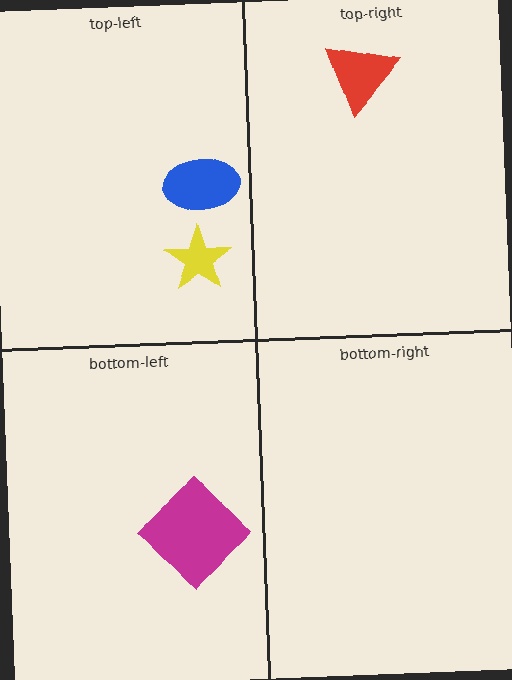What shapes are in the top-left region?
The yellow star, the blue ellipse.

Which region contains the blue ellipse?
The top-left region.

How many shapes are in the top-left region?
2.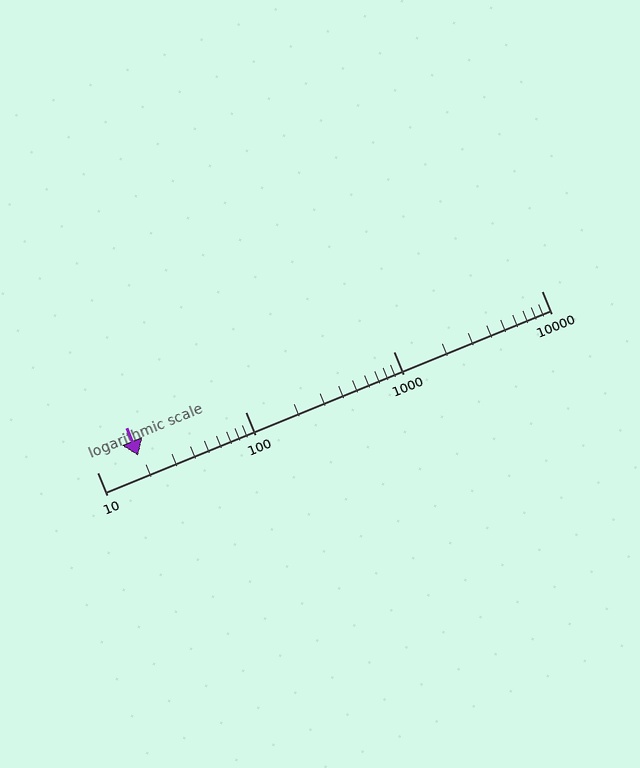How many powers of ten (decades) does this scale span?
The scale spans 3 decades, from 10 to 10000.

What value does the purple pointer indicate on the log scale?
The pointer indicates approximately 19.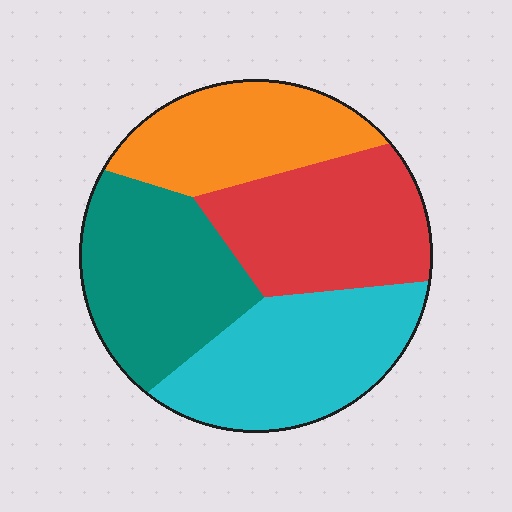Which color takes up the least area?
Orange, at roughly 20%.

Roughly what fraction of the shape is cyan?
Cyan covers roughly 25% of the shape.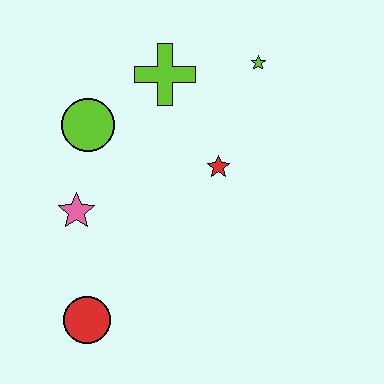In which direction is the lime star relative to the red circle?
The lime star is above the red circle.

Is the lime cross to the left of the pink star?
No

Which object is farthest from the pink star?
The lime star is farthest from the pink star.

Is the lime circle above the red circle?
Yes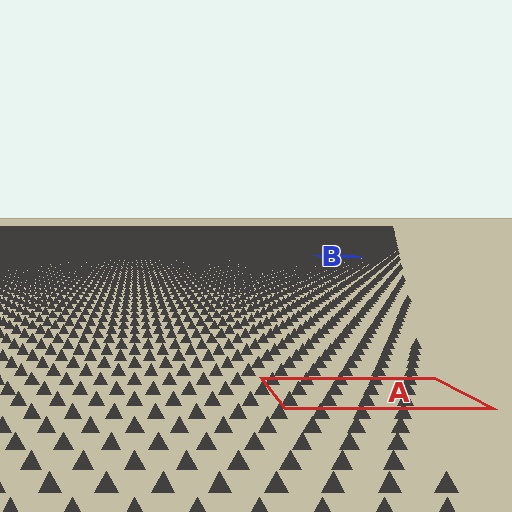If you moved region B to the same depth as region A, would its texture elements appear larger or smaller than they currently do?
They would appear larger. At a closer depth, the same texture elements are projected at a bigger on-screen size.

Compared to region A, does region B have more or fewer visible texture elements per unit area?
Region B has more texture elements per unit area — they are packed more densely because it is farther away.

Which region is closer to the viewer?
Region A is closer. The texture elements there are larger and more spread out.